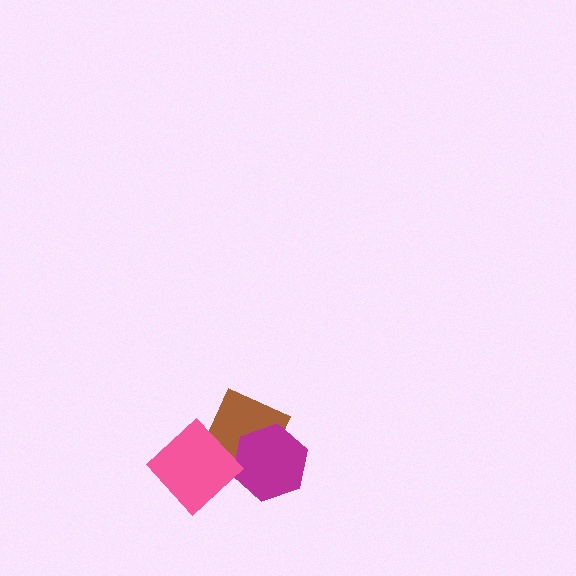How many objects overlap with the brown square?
2 objects overlap with the brown square.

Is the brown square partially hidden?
Yes, it is partially covered by another shape.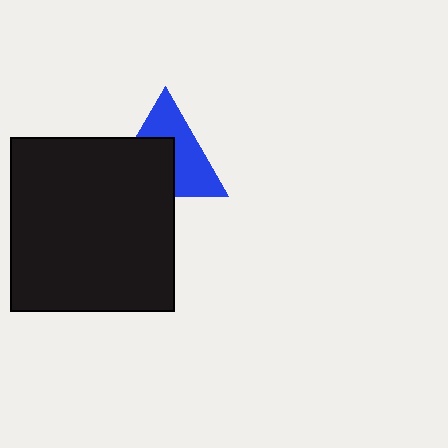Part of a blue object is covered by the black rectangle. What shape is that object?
It is a triangle.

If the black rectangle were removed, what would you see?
You would see the complete blue triangle.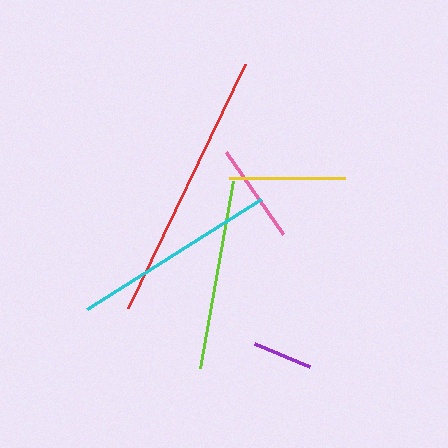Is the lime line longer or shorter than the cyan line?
The cyan line is longer than the lime line.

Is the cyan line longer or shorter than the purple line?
The cyan line is longer than the purple line.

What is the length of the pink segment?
The pink segment is approximately 100 pixels long.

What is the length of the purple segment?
The purple segment is approximately 60 pixels long.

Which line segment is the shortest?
The purple line is the shortest at approximately 60 pixels.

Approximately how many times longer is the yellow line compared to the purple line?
The yellow line is approximately 1.9 times the length of the purple line.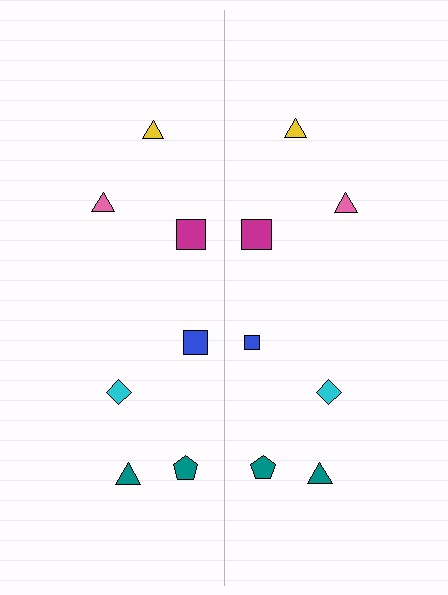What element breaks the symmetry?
The blue square on the right side has a different size than its mirror counterpart.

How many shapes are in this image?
There are 14 shapes in this image.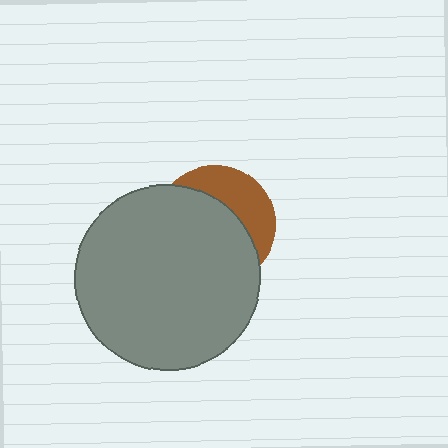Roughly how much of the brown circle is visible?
A small part of it is visible (roughly 34%).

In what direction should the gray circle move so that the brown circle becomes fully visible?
The gray circle should move toward the lower-left. That is the shortest direction to clear the overlap and leave the brown circle fully visible.